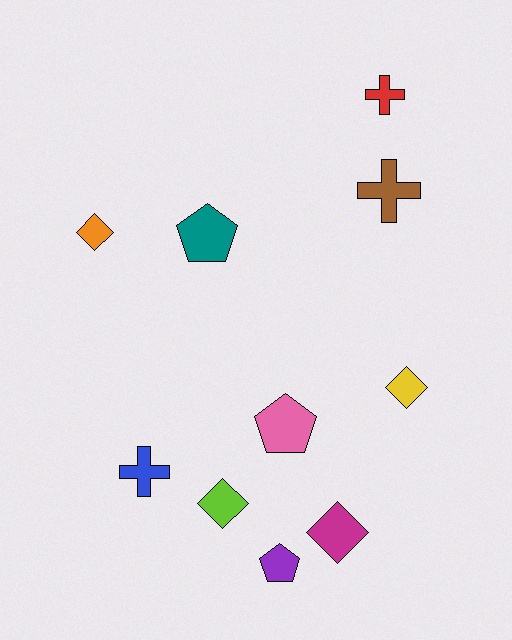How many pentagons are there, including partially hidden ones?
There are 3 pentagons.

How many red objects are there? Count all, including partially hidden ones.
There is 1 red object.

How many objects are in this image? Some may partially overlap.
There are 10 objects.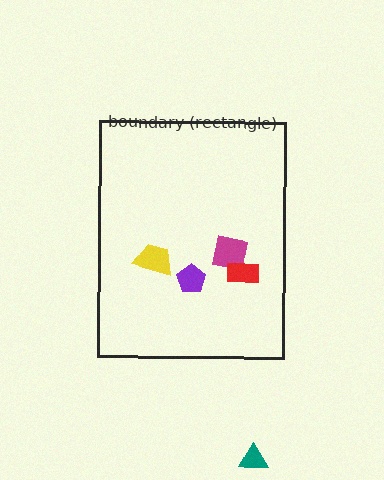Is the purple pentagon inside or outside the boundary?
Inside.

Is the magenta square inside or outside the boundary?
Inside.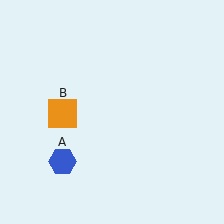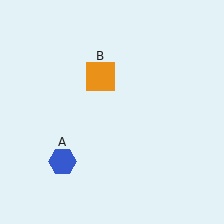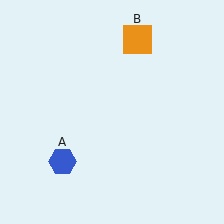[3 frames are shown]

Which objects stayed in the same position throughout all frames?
Blue hexagon (object A) remained stationary.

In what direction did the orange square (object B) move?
The orange square (object B) moved up and to the right.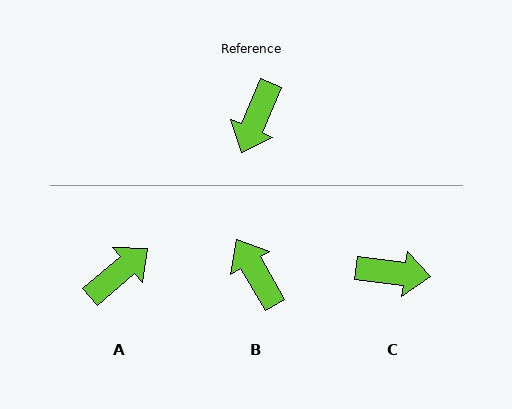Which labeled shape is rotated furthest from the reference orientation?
A, about 153 degrees away.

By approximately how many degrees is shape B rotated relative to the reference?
Approximately 127 degrees clockwise.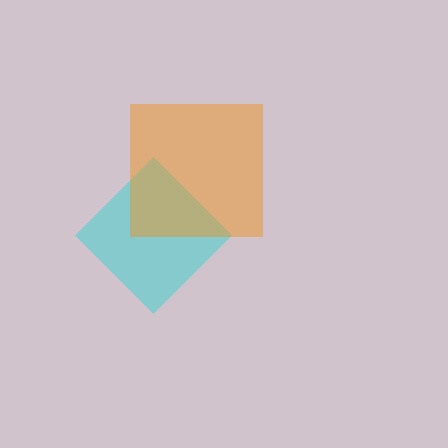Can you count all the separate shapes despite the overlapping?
Yes, there are 2 separate shapes.